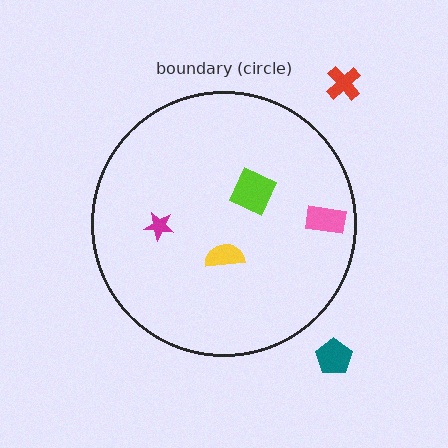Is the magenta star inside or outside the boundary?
Inside.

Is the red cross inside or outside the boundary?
Outside.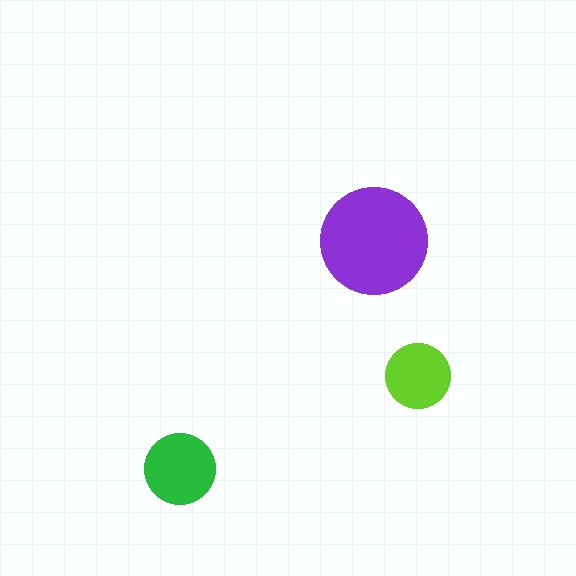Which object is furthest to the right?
The lime circle is rightmost.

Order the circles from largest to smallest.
the purple one, the green one, the lime one.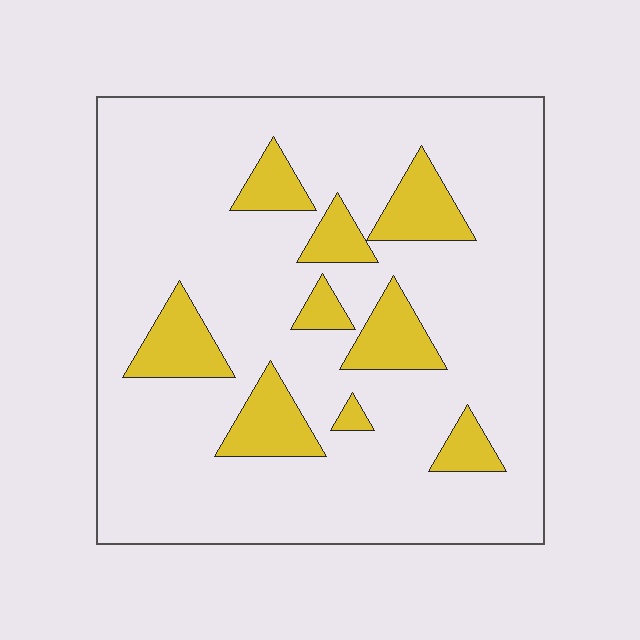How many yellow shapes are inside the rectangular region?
9.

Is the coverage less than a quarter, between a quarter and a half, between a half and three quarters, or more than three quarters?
Less than a quarter.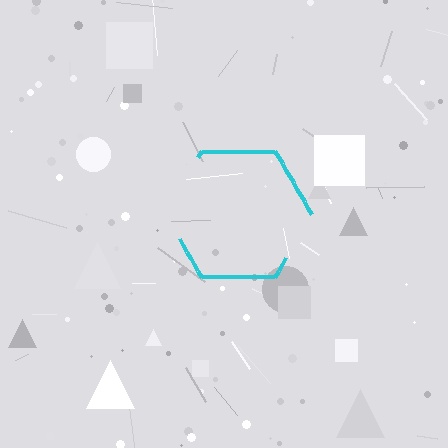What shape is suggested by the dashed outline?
The dashed outline suggests a hexagon.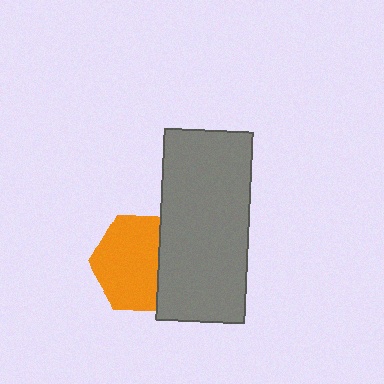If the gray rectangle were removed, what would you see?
You would see the complete orange hexagon.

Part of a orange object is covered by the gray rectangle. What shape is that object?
It is a hexagon.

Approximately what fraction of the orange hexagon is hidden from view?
Roughly 31% of the orange hexagon is hidden behind the gray rectangle.